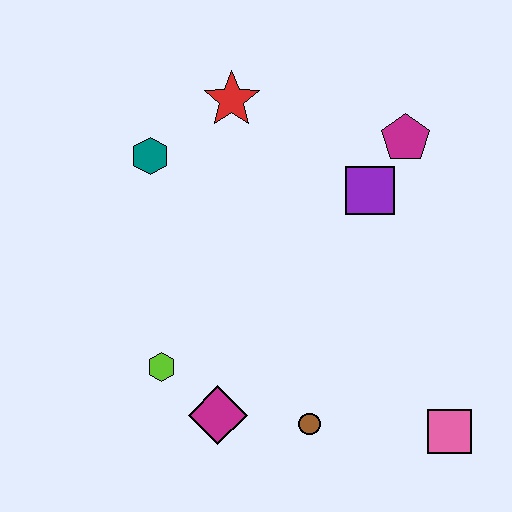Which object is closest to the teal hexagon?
The red star is closest to the teal hexagon.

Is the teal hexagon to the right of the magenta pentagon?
No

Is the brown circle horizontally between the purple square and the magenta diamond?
Yes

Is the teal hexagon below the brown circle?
No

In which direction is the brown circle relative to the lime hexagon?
The brown circle is to the right of the lime hexagon.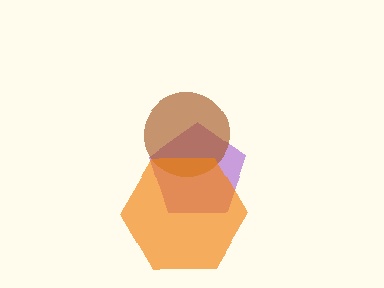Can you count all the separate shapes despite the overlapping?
Yes, there are 3 separate shapes.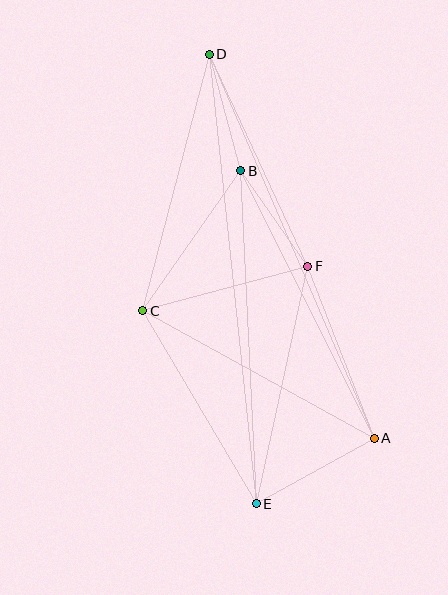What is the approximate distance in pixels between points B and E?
The distance between B and E is approximately 334 pixels.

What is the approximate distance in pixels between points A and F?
The distance between A and F is approximately 184 pixels.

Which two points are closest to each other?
Points B and F are closest to each other.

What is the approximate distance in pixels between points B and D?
The distance between B and D is approximately 121 pixels.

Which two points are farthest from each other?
Points D and E are farthest from each other.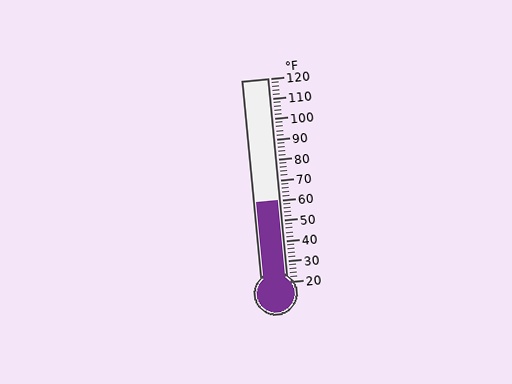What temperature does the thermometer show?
The thermometer shows approximately 60°F.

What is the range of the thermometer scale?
The thermometer scale ranges from 20°F to 120°F.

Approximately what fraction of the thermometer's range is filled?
The thermometer is filled to approximately 40% of its range.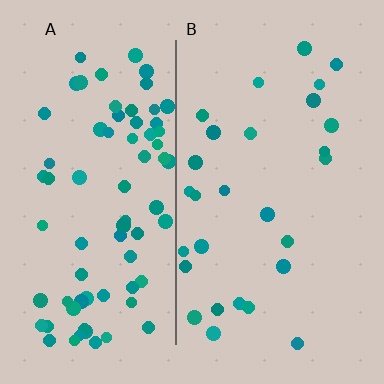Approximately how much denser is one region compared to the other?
Approximately 2.7× — region A over region B.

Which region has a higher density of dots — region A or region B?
A (the left).